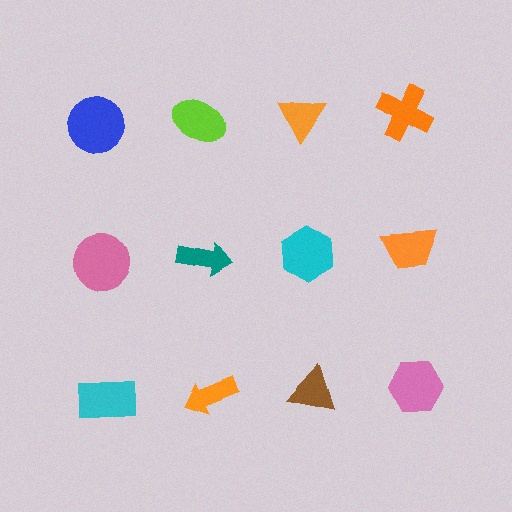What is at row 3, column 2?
An orange arrow.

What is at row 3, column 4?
A pink hexagon.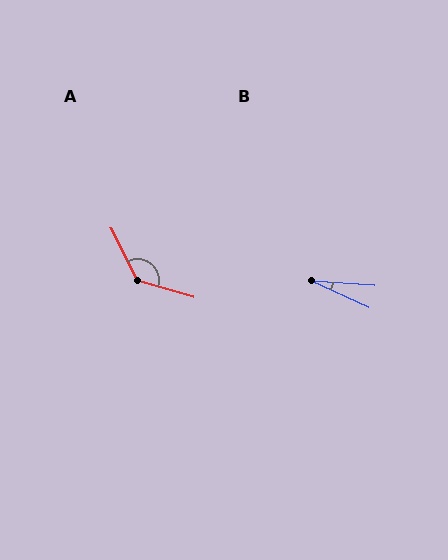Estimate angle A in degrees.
Approximately 133 degrees.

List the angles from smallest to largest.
B (22°), A (133°).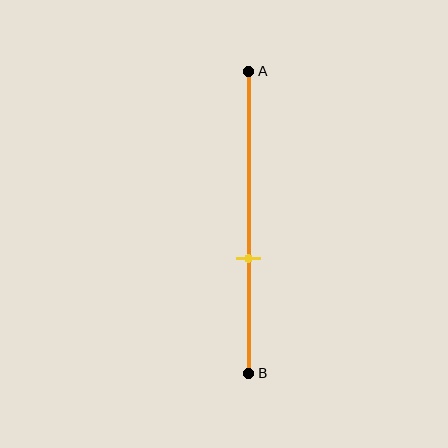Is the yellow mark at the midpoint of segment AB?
No, the mark is at about 60% from A, not at the 50% midpoint.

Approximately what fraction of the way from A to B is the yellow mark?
The yellow mark is approximately 60% of the way from A to B.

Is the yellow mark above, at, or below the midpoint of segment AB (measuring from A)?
The yellow mark is below the midpoint of segment AB.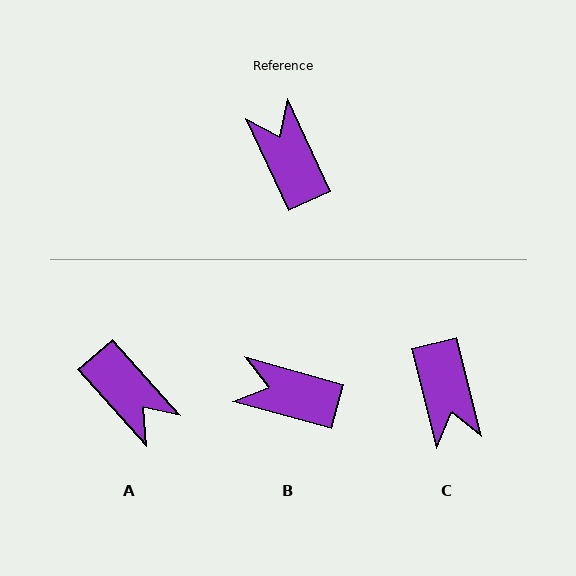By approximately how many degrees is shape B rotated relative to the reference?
Approximately 49 degrees counter-clockwise.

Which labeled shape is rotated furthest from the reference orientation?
C, about 169 degrees away.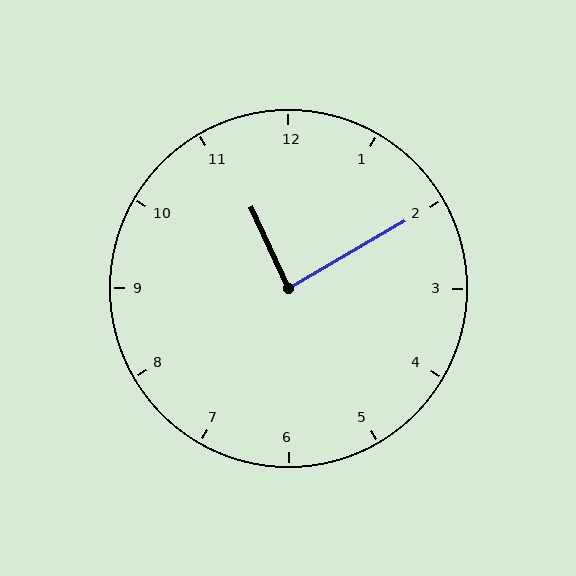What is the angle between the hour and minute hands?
Approximately 85 degrees.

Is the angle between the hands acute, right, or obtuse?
It is right.